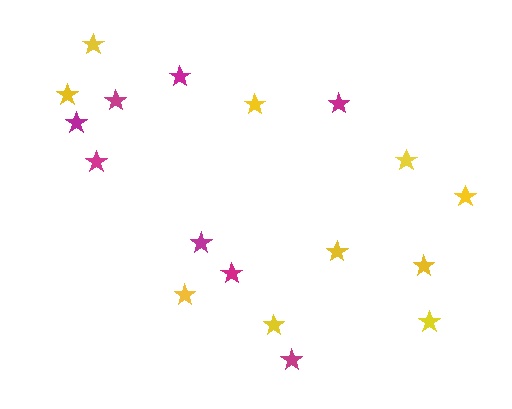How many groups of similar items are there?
There are 2 groups: one group of magenta stars (8) and one group of yellow stars (10).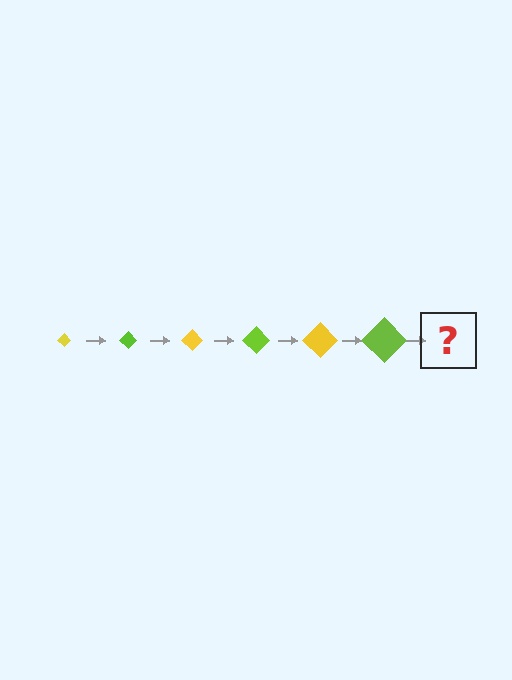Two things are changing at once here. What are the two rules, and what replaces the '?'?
The two rules are that the diamond grows larger each step and the color cycles through yellow and lime. The '?' should be a yellow diamond, larger than the previous one.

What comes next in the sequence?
The next element should be a yellow diamond, larger than the previous one.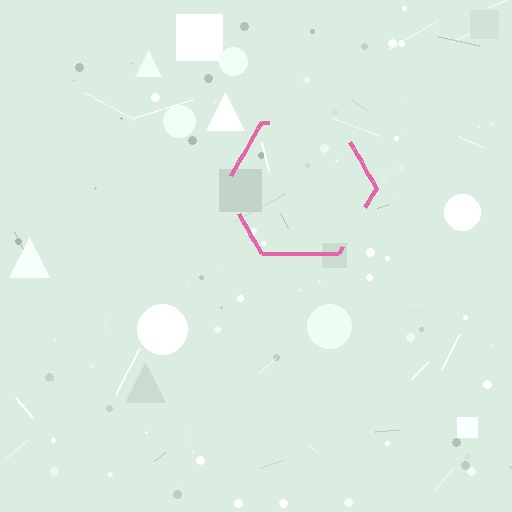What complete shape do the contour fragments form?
The contour fragments form a hexagon.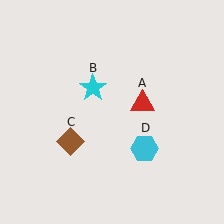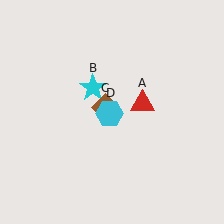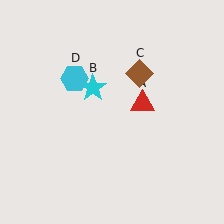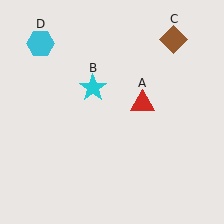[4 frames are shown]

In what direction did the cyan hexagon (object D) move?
The cyan hexagon (object D) moved up and to the left.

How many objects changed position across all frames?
2 objects changed position: brown diamond (object C), cyan hexagon (object D).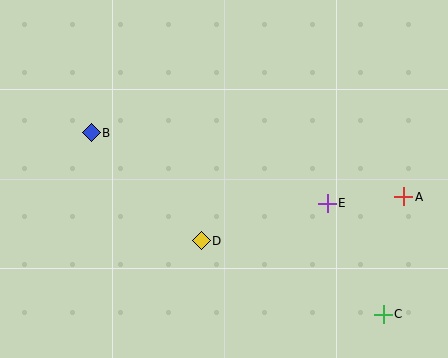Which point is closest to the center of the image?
Point D at (201, 241) is closest to the center.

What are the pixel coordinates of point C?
Point C is at (383, 314).